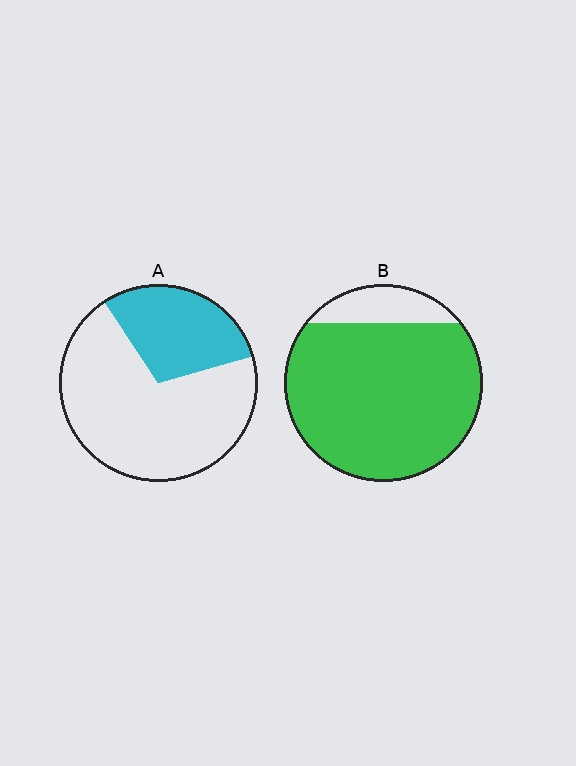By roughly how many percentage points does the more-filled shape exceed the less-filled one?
By roughly 55 percentage points (B over A).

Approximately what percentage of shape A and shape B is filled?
A is approximately 30% and B is approximately 85%.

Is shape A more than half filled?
No.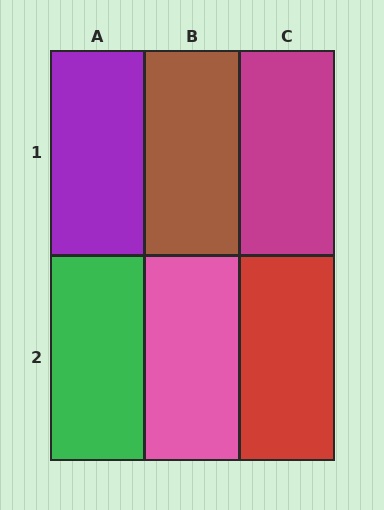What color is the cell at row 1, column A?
Purple.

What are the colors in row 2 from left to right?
Green, pink, red.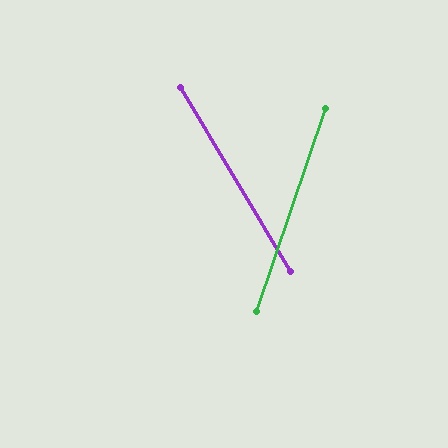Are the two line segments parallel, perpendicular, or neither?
Neither parallel nor perpendicular — they differ by about 50°.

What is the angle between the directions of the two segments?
Approximately 50 degrees.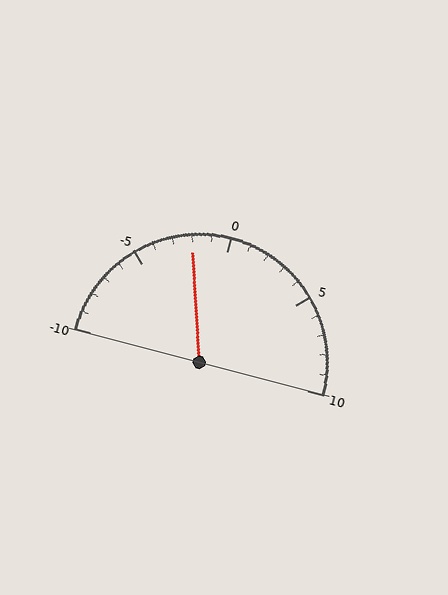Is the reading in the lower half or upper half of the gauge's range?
The reading is in the lower half of the range (-10 to 10).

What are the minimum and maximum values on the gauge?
The gauge ranges from -10 to 10.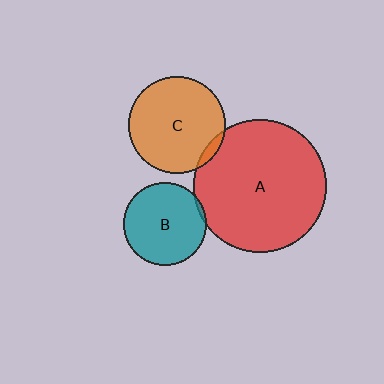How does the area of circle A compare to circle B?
Approximately 2.6 times.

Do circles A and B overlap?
Yes.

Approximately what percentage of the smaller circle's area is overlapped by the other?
Approximately 5%.